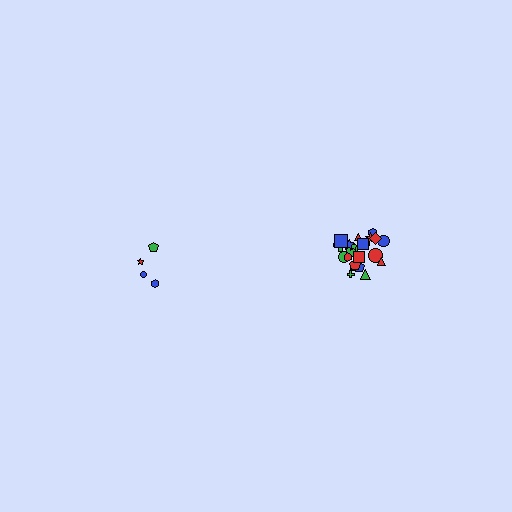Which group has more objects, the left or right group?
The right group.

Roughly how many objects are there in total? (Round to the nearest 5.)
Roughly 25 objects in total.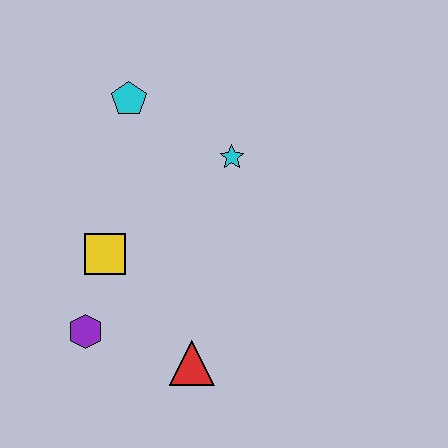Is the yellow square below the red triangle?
No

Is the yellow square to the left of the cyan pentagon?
Yes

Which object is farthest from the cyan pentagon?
The red triangle is farthest from the cyan pentagon.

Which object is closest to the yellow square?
The purple hexagon is closest to the yellow square.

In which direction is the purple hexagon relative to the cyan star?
The purple hexagon is below the cyan star.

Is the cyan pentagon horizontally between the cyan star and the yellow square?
Yes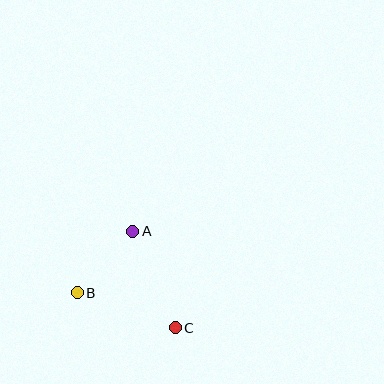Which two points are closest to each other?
Points A and B are closest to each other.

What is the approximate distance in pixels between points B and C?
The distance between B and C is approximately 104 pixels.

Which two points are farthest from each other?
Points A and C are farthest from each other.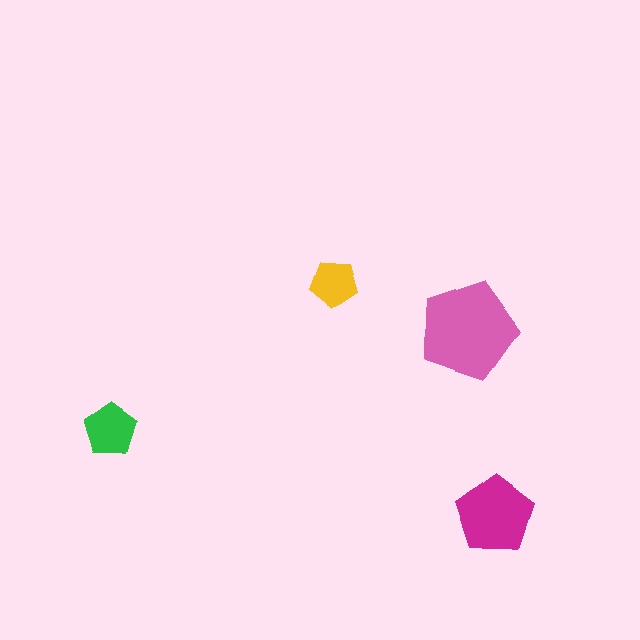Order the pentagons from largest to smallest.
the pink one, the magenta one, the green one, the yellow one.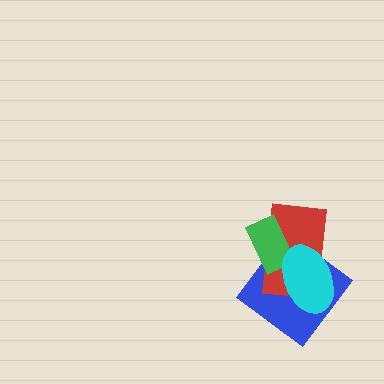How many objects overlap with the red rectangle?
3 objects overlap with the red rectangle.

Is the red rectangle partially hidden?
Yes, it is partially covered by another shape.